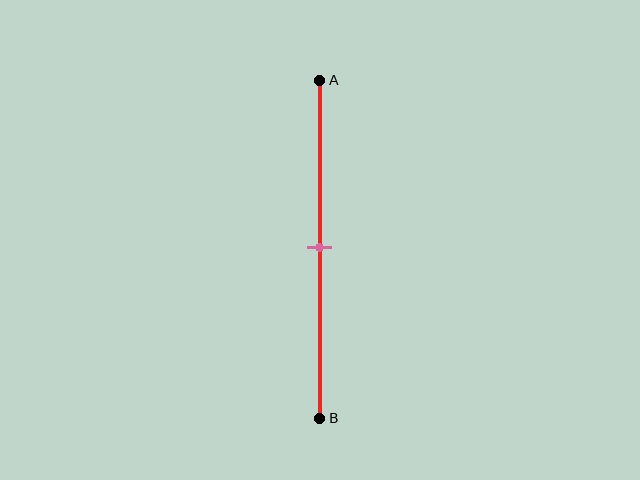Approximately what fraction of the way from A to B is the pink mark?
The pink mark is approximately 50% of the way from A to B.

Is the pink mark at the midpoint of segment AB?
Yes, the mark is approximately at the midpoint.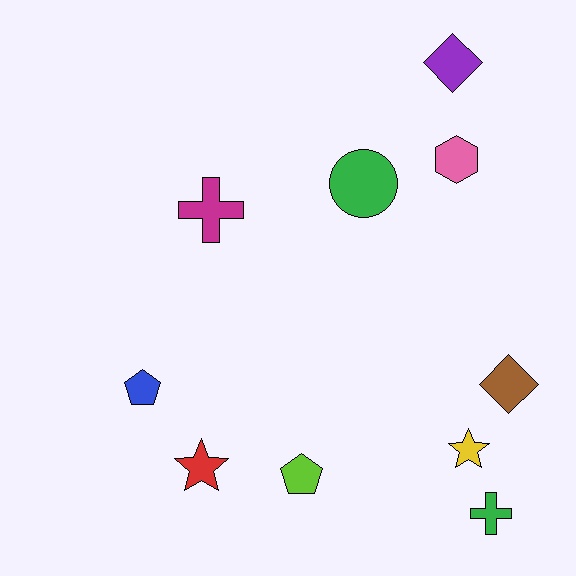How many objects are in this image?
There are 10 objects.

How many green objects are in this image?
There are 2 green objects.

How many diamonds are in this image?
There are 2 diamonds.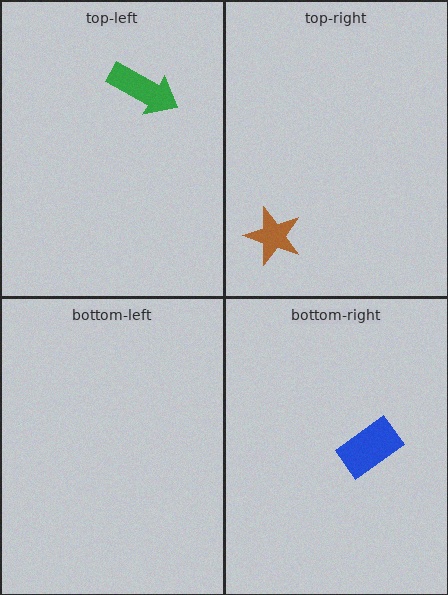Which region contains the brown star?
The top-right region.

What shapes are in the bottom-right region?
The blue rectangle.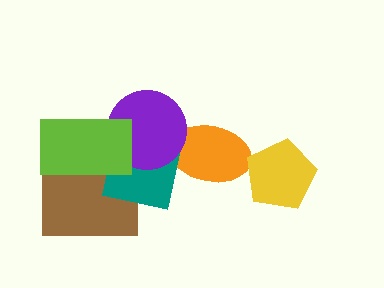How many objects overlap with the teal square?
4 objects overlap with the teal square.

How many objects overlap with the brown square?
2 objects overlap with the brown square.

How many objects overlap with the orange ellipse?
2 objects overlap with the orange ellipse.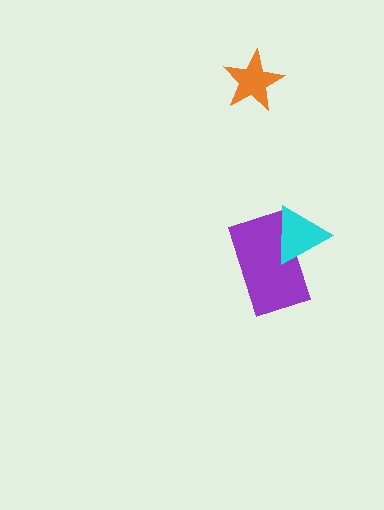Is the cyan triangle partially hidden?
No, no other shape covers it.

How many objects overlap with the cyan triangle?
1 object overlaps with the cyan triangle.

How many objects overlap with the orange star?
0 objects overlap with the orange star.